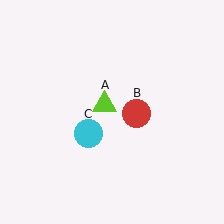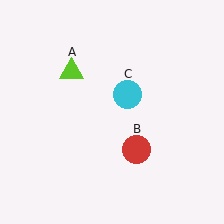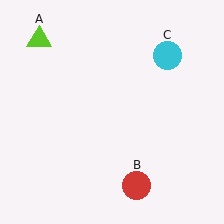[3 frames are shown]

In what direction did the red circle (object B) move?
The red circle (object B) moved down.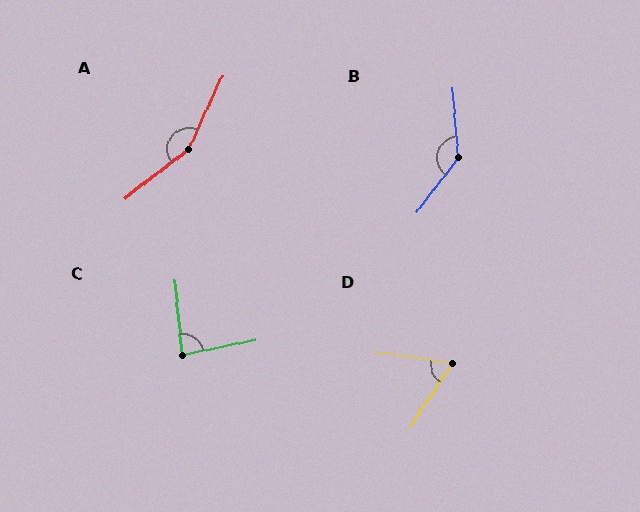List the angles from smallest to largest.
D (65°), C (84°), B (138°), A (152°).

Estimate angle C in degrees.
Approximately 84 degrees.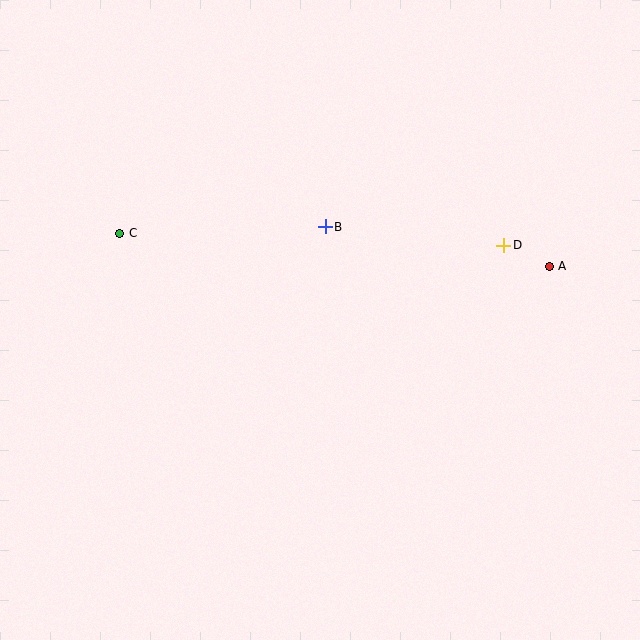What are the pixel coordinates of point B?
Point B is at (325, 227).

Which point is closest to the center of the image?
Point B at (325, 227) is closest to the center.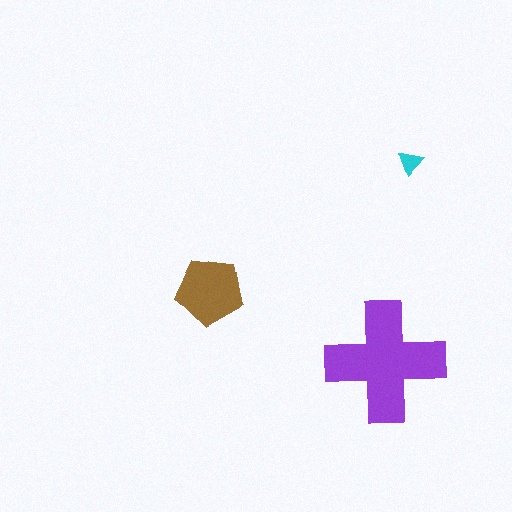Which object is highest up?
The cyan triangle is topmost.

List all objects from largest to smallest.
The purple cross, the brown pentagon, the cyan triangle.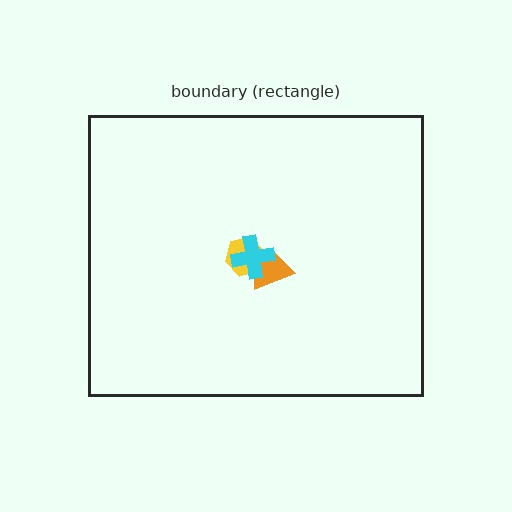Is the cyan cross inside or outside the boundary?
Inside.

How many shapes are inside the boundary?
3 inside, 0 outside.